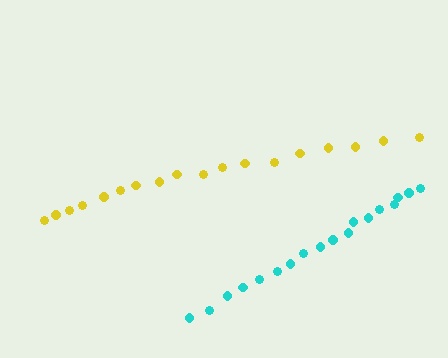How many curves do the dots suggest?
There are 2 distinct paths.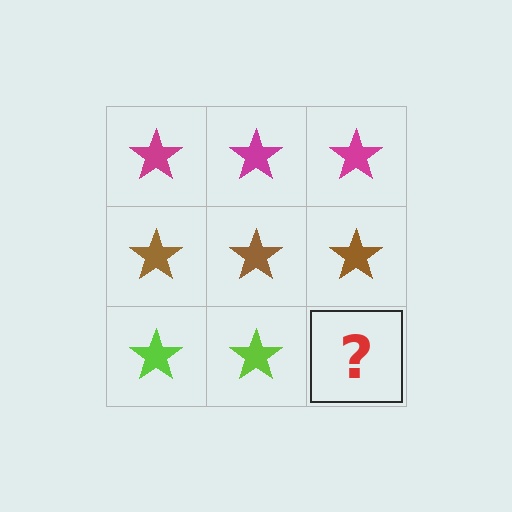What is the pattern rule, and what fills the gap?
The rule is that each row has a consistent color. The gap should be filled with a lime star.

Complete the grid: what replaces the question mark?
The question mark should be replaced with a lime star.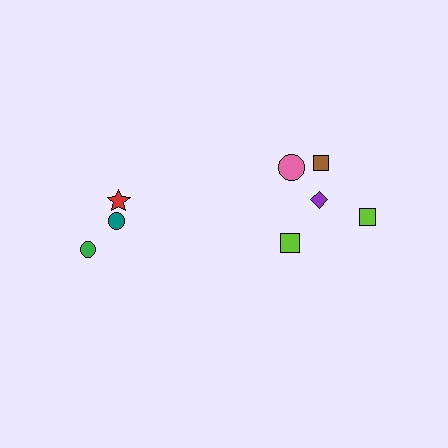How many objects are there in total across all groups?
There are 8 objects.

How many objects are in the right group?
There are 5 objects.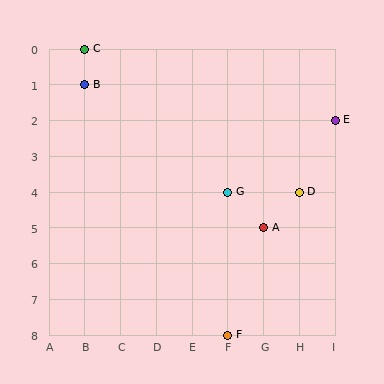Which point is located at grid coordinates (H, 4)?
Point D is at (H, 4).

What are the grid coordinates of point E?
Point E is at grid coordinates (I, 2).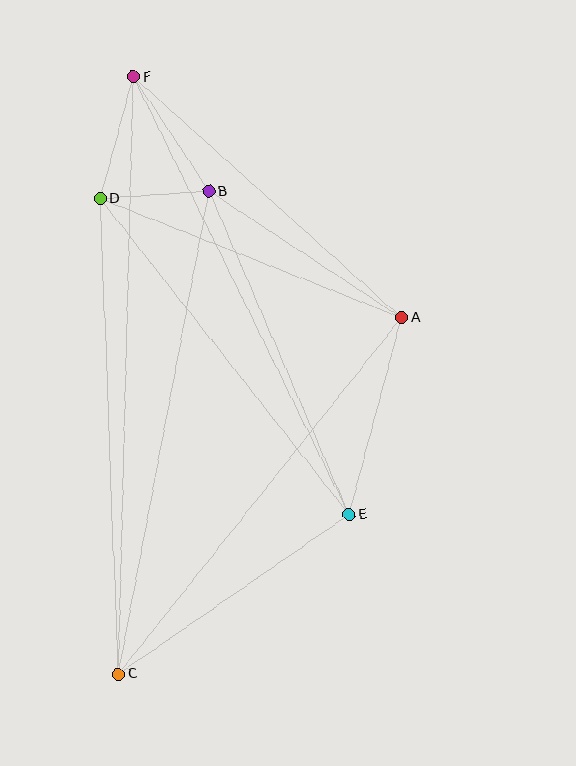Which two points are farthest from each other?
Points C and F are farthest from each other.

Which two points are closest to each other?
Points B and D are closest to each other.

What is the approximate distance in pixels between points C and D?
The distance between C and D is approximately 476 pixels.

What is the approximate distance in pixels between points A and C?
The distance between A and C is approximately 455 pixels.